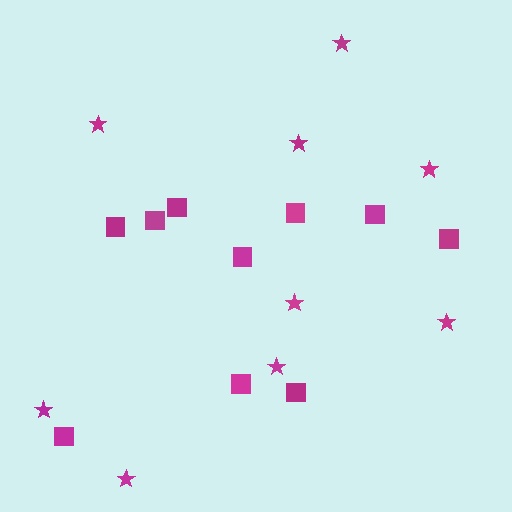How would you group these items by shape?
There are 2 groups: one group of stars (9) and one group of squares (10).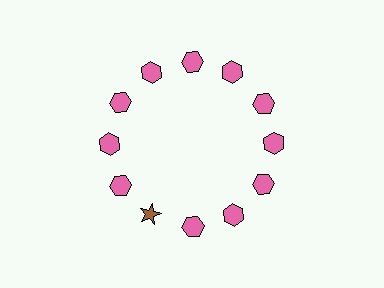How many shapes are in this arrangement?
There are 12 shapes arranged in a ring pattern.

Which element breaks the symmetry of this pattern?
The brown star at roughly the 7 o'clock position breaks the symmetry. All other shapes are pink hexagons.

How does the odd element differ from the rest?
It differs in both color (brown instead of pink) and shape (star instead of hexagon).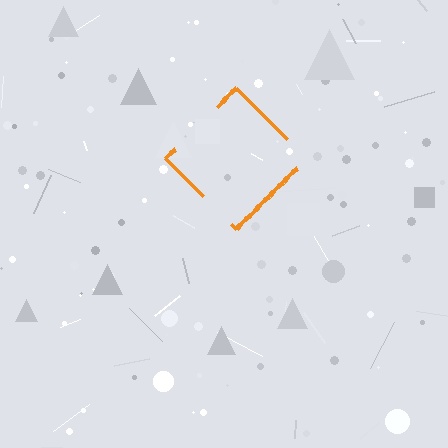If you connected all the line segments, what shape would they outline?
They would outline a diamond.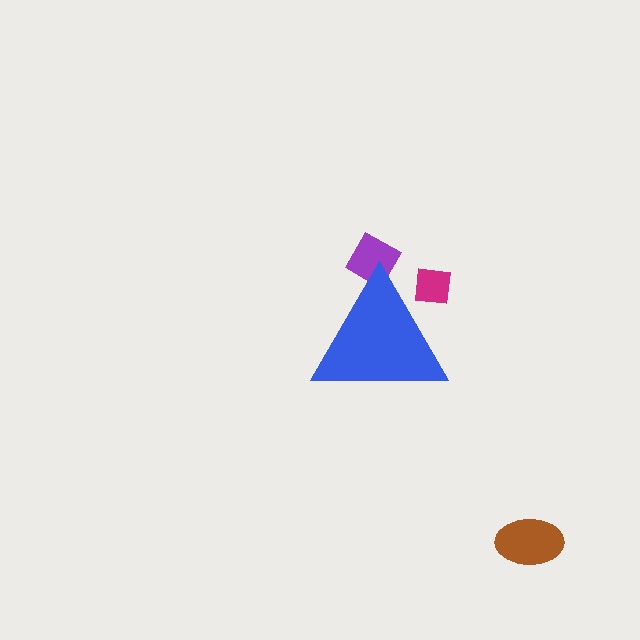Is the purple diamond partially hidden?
Yes, the purple diamond is partially hidden behind the blue triangle.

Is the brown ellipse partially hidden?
No, the brown ellipse is fully visible.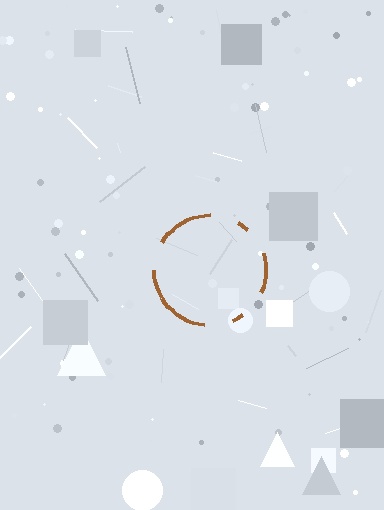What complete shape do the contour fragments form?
The contour fragments form a circle.